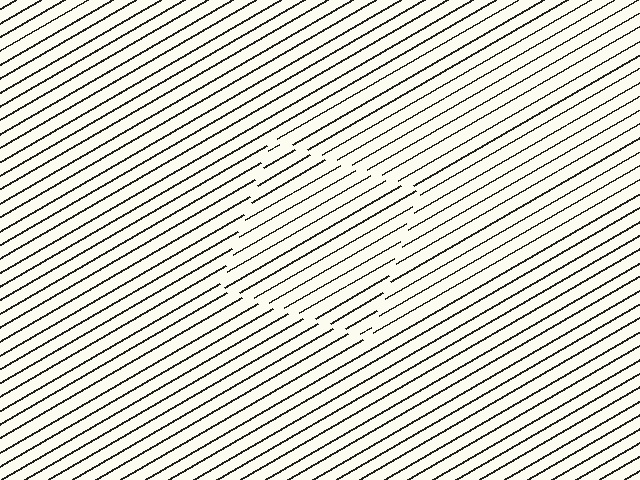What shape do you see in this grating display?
An illusory square. The interior of the shape contains the same grating, shifted by half a period — the contour is defined by the phase discontinuity where line-ends from the inner and outer gratings abut.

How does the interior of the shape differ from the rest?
The interior of the shape contains the same grating, shifted by half a period — the contour is defined by the phase discontinuity where line-ends from the inner and outer gratings abut.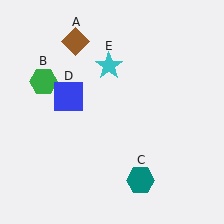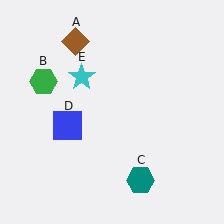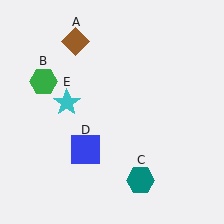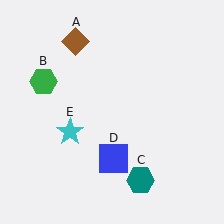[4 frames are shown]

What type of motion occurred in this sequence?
The blue square (object D), cyan star (object E) rotated counterclockwise around the center of the scene.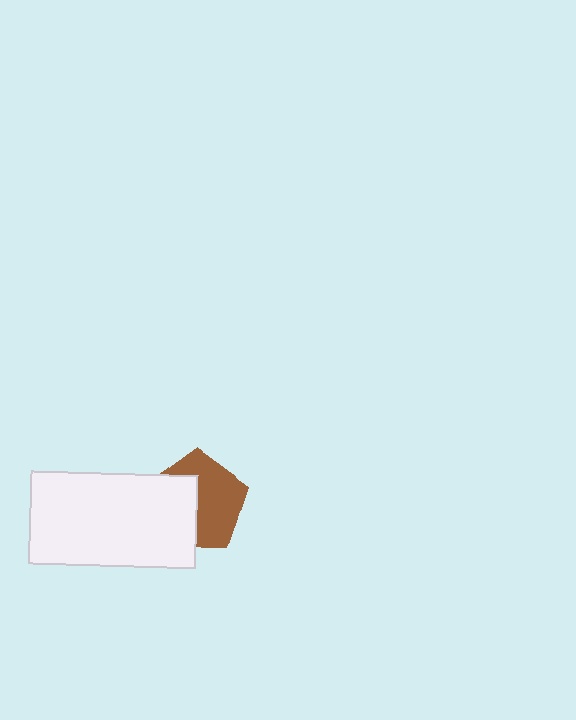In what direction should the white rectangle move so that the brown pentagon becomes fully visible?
The white rectangle should move left. That is the shortest direction to clear the overlap and leave the brown pentagon fully visible.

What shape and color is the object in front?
The object in front is a white rectangle.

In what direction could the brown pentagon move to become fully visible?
The brown pentagon could move right. That would shift it out from behind the white rectangle entirely.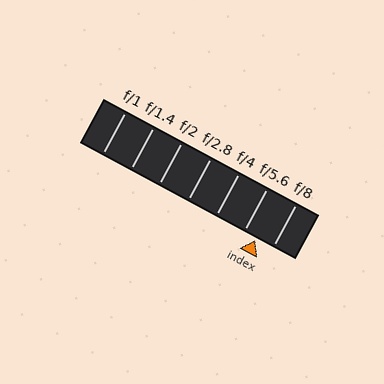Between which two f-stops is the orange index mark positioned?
The index mark is between f/5.6 and f/8.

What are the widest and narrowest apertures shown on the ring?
The widest aperture shown is f/1 and the narrowest is f/8.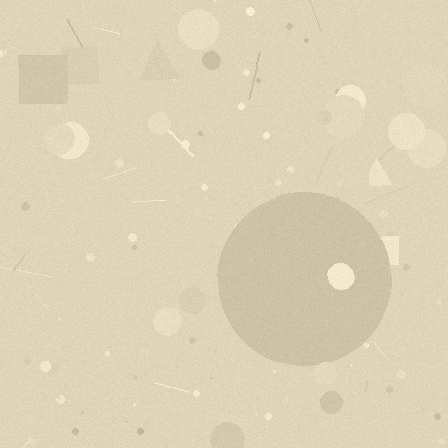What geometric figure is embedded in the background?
A circle is embedded in the background.